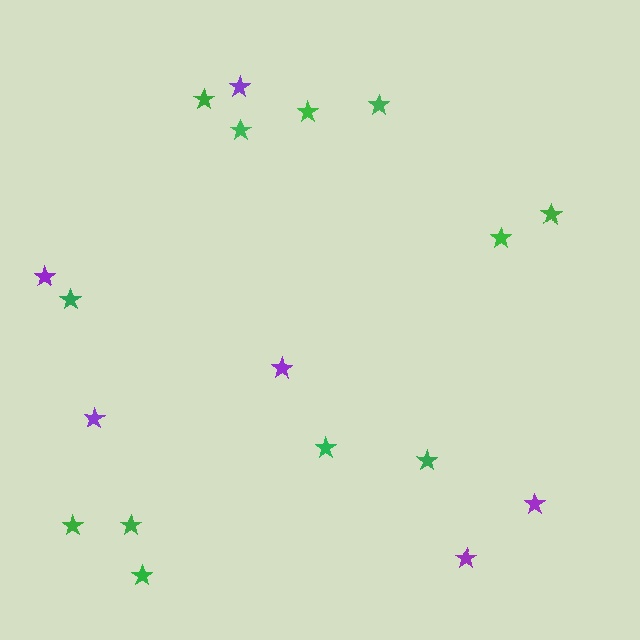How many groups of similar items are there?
There are 2 groups: one group of purple stars (6) and one group of green stars (12).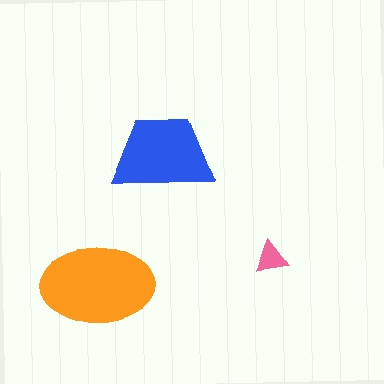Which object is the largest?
The orange ellipse.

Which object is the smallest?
The pink triangle.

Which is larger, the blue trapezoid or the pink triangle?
The blue trapezoid.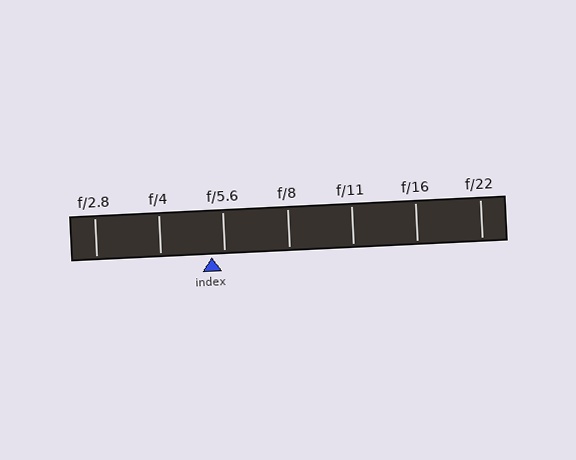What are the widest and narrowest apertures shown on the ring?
The widest aperture shown is f/2.8 and the narrowest is f/22.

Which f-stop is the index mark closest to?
The index mark is closest to f/5.6.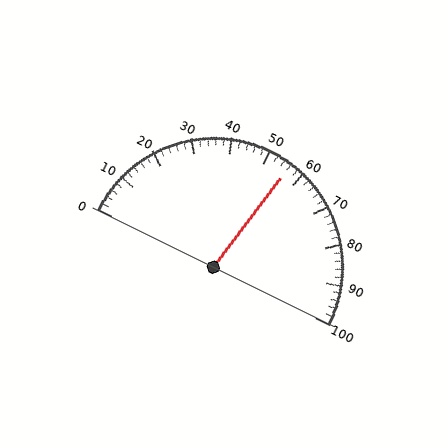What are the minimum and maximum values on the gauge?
The gauge ranges from 0 to 100.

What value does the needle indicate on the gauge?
The needle indicates approximately 56.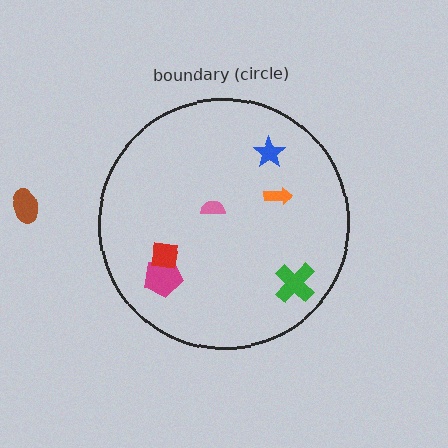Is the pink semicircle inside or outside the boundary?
Inside.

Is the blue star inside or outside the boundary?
Inside.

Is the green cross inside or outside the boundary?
Inside.